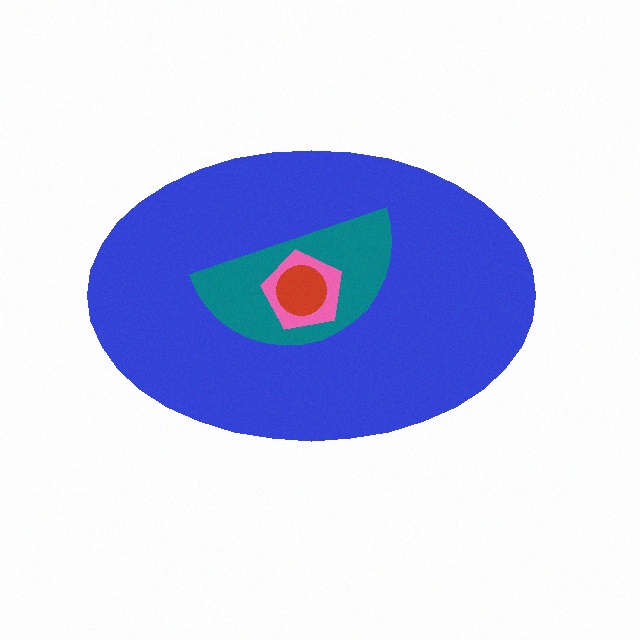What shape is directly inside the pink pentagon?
The red circle.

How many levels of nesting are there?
4.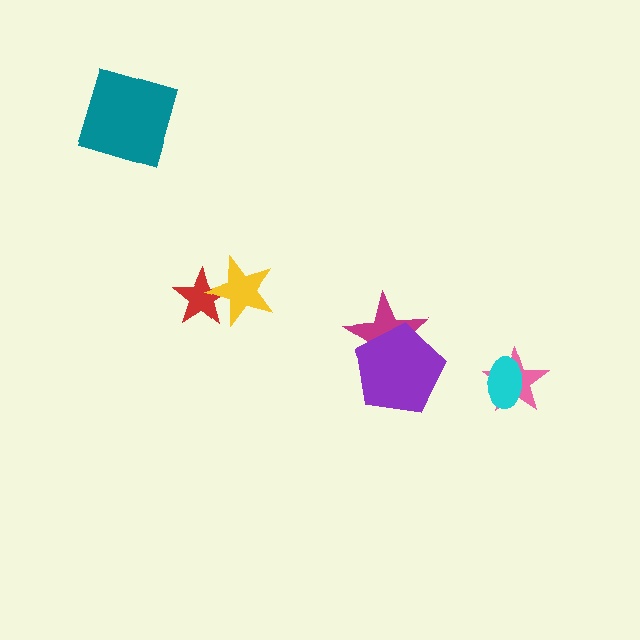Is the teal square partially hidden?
No, no other shape covers it.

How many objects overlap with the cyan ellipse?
1 object overlaps with the cyan ellipse.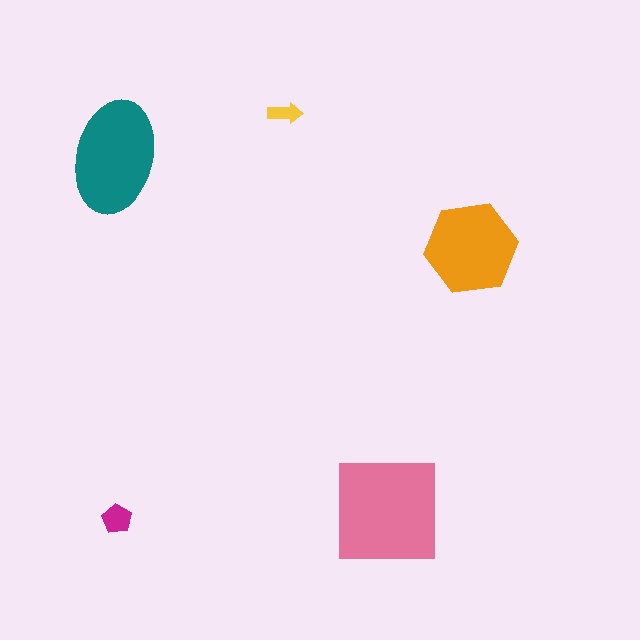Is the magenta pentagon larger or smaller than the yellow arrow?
Larger.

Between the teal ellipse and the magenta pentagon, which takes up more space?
The teal ellipse.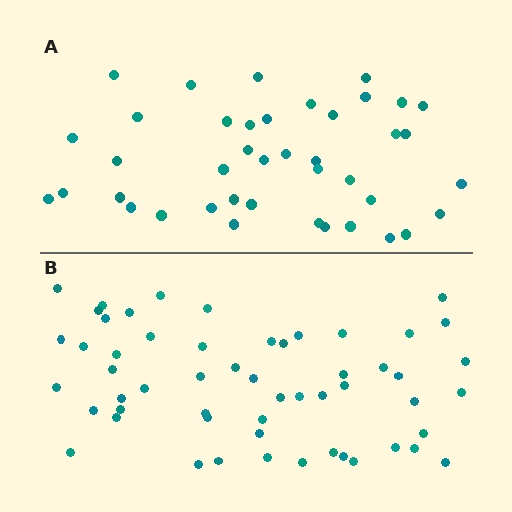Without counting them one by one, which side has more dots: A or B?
Region B (the bottom region) has more dots.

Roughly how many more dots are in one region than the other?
Region B has approximately 15 more dots than region A.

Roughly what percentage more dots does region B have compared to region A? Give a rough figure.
About 35% more.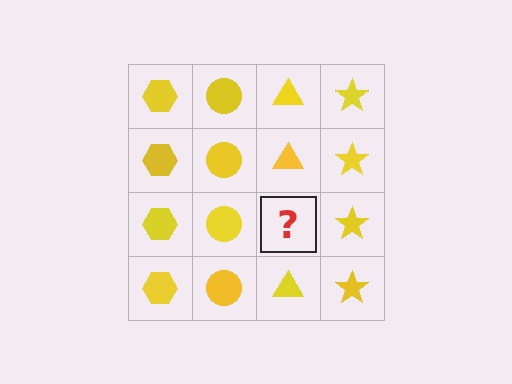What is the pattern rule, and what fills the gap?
The rule is that each column has a consistent shape. The gap should be filled with a yellow triangle.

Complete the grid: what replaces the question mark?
The question mark should be replaced with a yellow triangle.